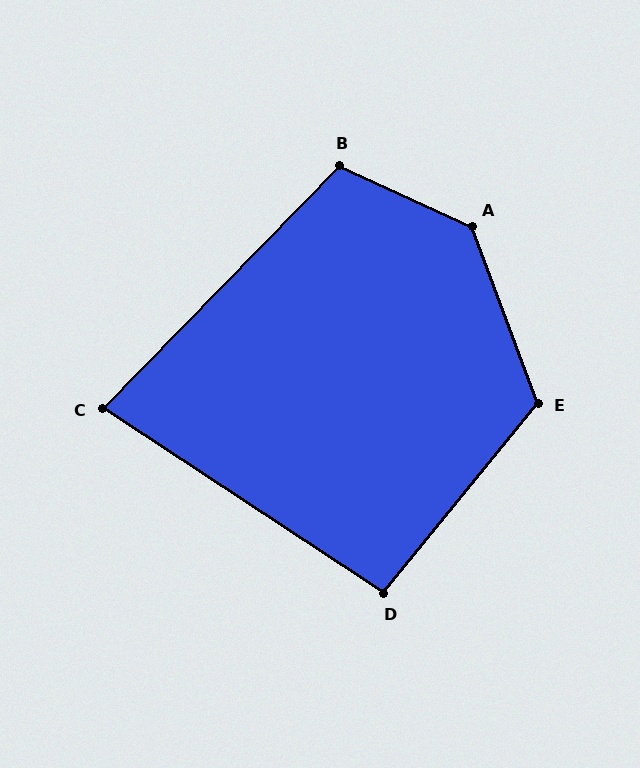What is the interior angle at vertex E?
Approximately 120 degrees (obtuse).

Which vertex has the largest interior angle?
A, at approximately 135 degrees.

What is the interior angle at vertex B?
Approximately 110 degrees (obtuse).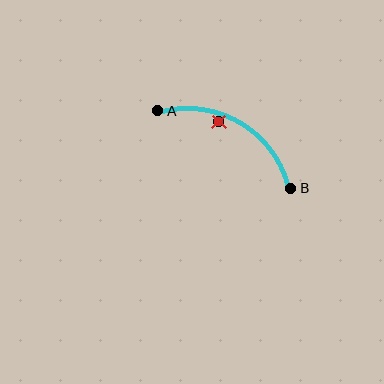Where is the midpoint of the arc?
The arc midpoint is the point on the curve farthest from the straight line joining A and B. It sits above that line.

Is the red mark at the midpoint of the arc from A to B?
No — the red mark does not lie on the arc at all. It sits slightly inside the curve.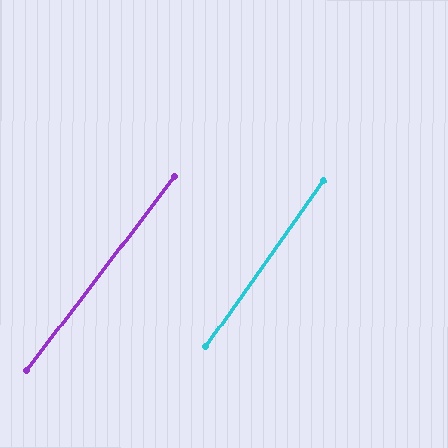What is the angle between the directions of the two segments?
Approximately 2 degrees.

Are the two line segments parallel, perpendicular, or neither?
Parallel — their directions differ by only 2.0°.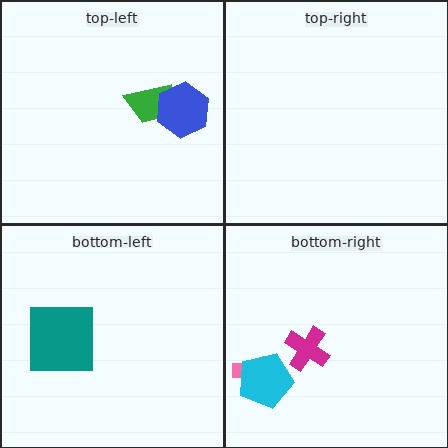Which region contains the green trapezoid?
The top-left region.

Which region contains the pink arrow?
The bottom-right region.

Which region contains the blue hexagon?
The top-left region.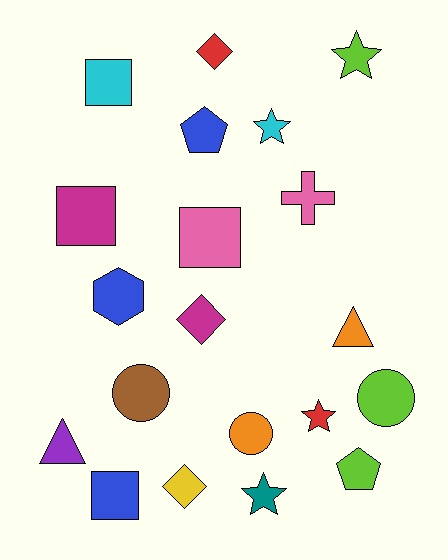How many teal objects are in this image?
There is 1 teal object.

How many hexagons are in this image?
There is 1 hexagon.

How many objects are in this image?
There are 20 objects.